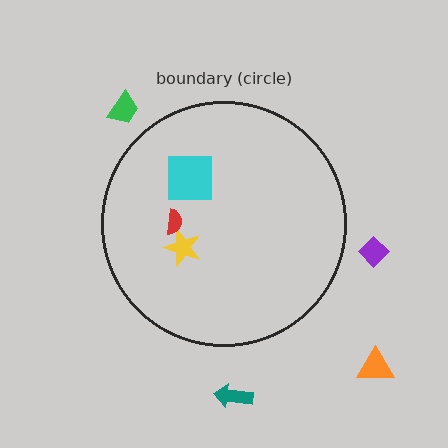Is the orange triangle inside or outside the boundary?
Outside.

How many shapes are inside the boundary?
3 inside, 4 outside.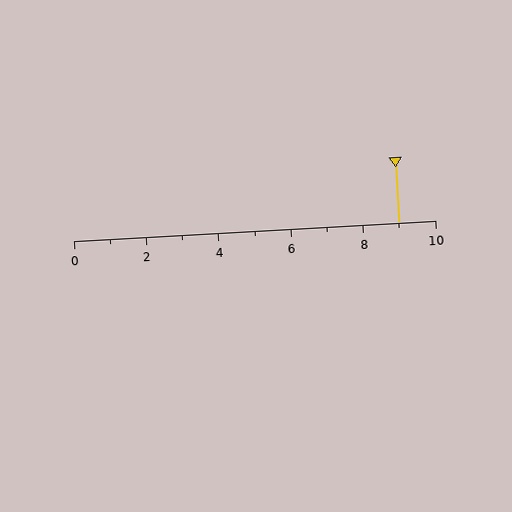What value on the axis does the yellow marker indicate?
The marker indicates approximately 9.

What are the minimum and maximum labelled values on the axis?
The axis runs from 0 to 10.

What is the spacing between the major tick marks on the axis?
The major ticks are spaced 2 apart.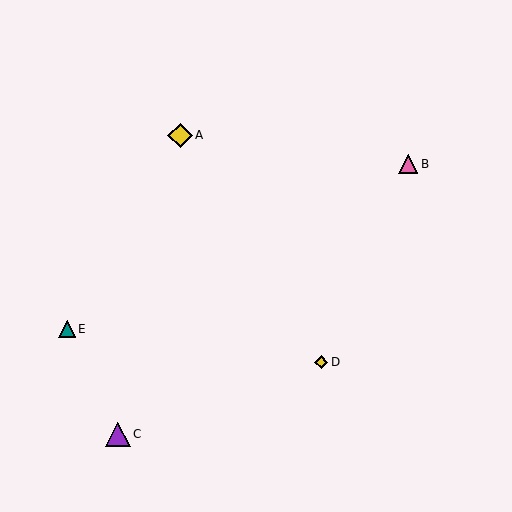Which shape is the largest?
The yellow diamond (labeled A) is the largest.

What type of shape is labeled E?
Shape E is a teal triangle.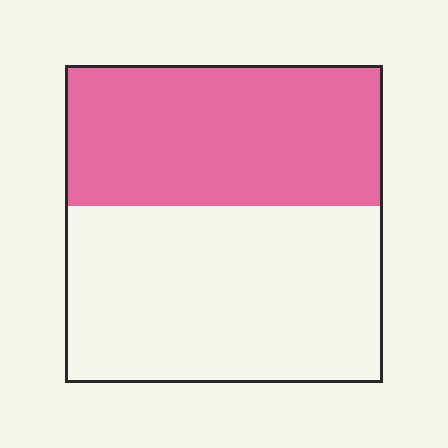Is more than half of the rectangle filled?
No.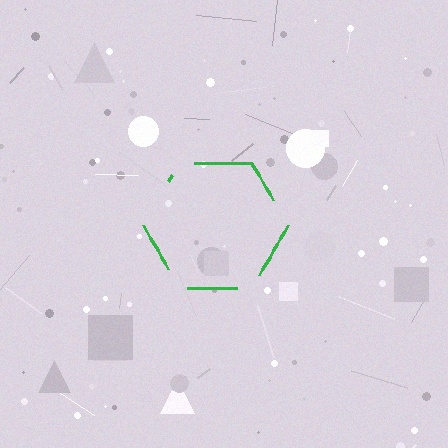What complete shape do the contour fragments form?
The contour fragments form a hexagon.